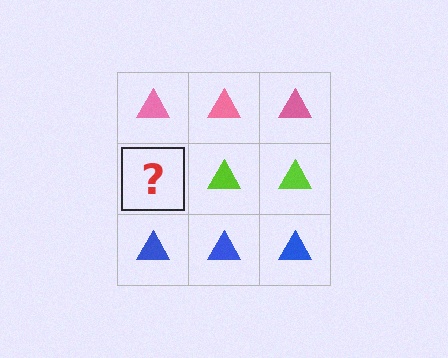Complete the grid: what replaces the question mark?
The question mark should be replaced with a lime triangle.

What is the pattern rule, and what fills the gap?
The rule is that each row has a consistent color. The gap should be filled with a lime triangle.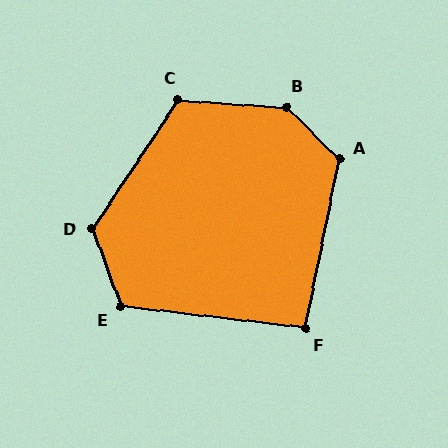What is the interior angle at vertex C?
Approximately 120 degrees (obtuse).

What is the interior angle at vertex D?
Approximately 126 degrees (obtuse).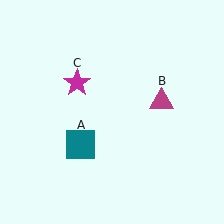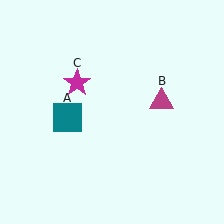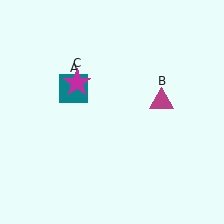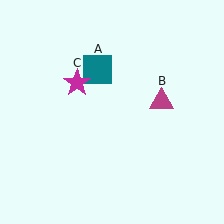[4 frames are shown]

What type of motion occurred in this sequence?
The teal square (object A) rotated clockwise around the center of the scene.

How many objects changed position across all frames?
1 object changed position: teal square (object A).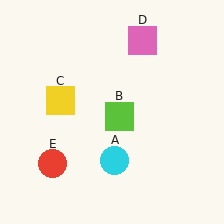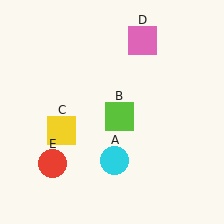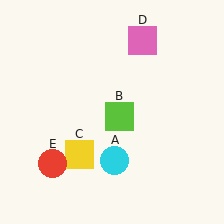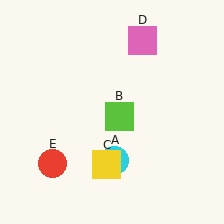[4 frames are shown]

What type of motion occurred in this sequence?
The yellow square (object C) rotated counterclockwise around the center of the scene.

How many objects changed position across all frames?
1 object changed position: yellow square (object C).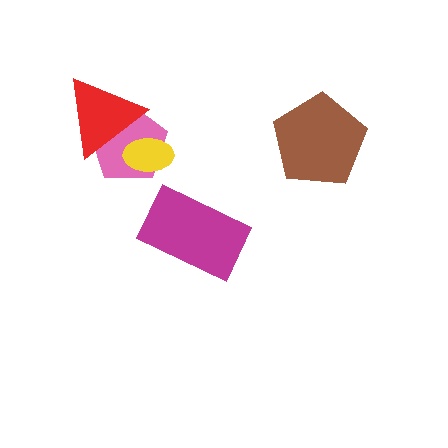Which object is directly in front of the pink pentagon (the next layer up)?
The red triangle is directly in front of the pink pentagon.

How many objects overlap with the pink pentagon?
2 objects overlap with the pink pentagon.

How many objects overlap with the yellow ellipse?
2 objects overlap with the yellow ellipse.